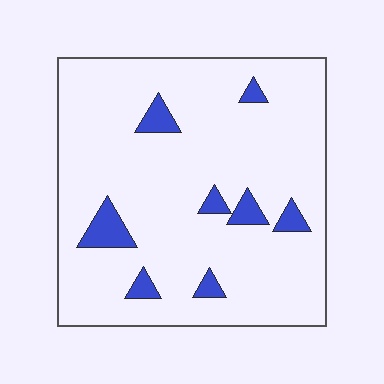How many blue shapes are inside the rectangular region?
8.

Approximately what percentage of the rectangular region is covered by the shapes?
Approximately 10%.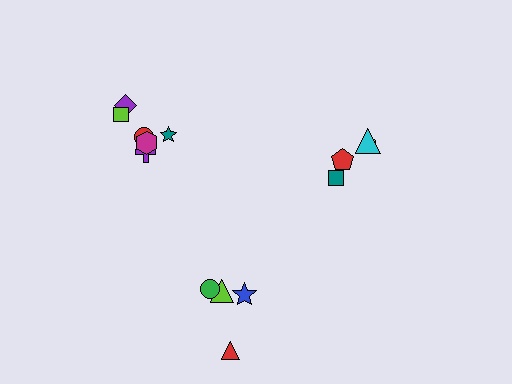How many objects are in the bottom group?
There are 4 objects.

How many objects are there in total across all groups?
There are 14 objects.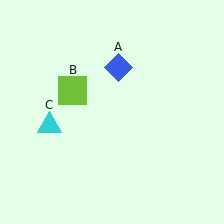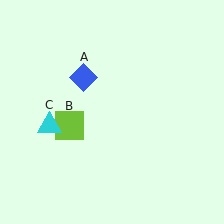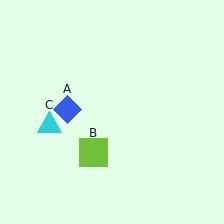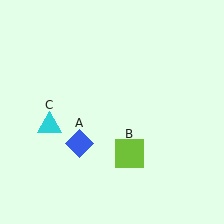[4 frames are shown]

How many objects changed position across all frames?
2 objects changed position: blue diamond (object A), lime square (object B).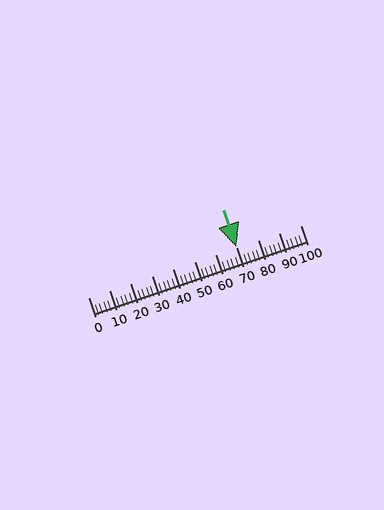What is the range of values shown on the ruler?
The ruler shows values from 0 to 100.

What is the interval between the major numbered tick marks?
The major tick marks are spaced 10 units apart.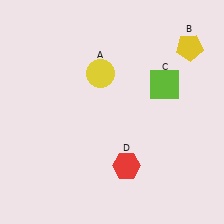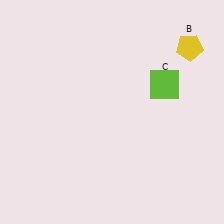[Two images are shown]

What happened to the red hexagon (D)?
The red hexagon (D) was removed in Image 2. It was in the bottom-right area of Image 1.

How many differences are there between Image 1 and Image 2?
There are 2 differences between the two images.